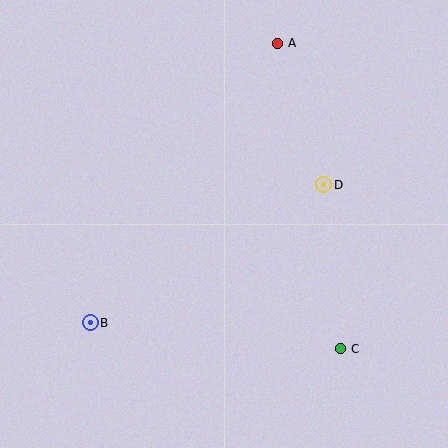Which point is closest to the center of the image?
Point D at (324, 185) is closest to the center.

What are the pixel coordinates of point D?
Point D is at (324, 185).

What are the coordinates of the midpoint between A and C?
The midpoint between A and C is at (309, 196).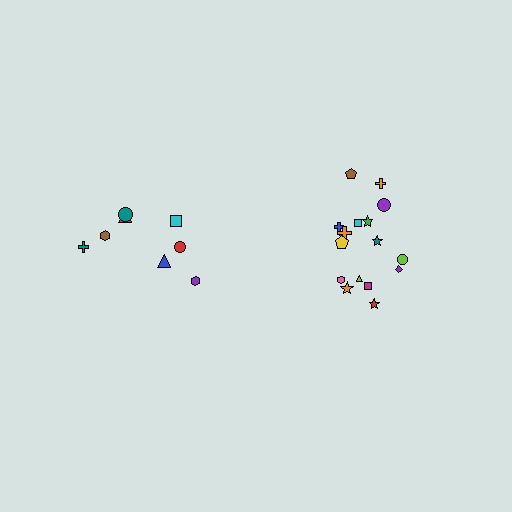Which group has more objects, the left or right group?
The right group.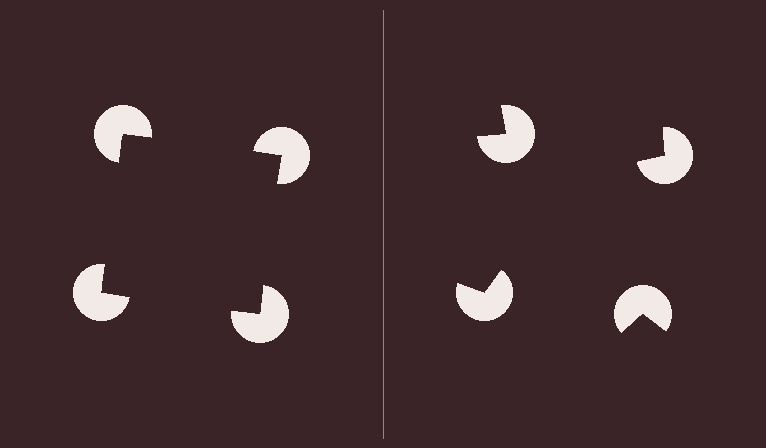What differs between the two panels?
The pac-man discs are positioned identically on both sides; only the wedge orientations differ. On the left they align to a square; on the right they are misaligned.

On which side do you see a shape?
An illusory square appears on the left side. On the right side the wedge cuts are rotated, so no coherent shape forms.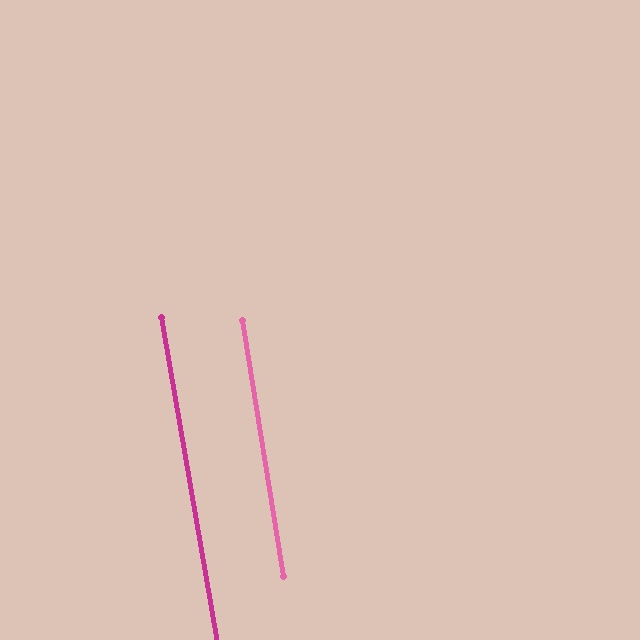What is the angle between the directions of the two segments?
Approximately 1 degree.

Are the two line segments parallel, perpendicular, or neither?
Parallel — their directions differ by only 0.8°.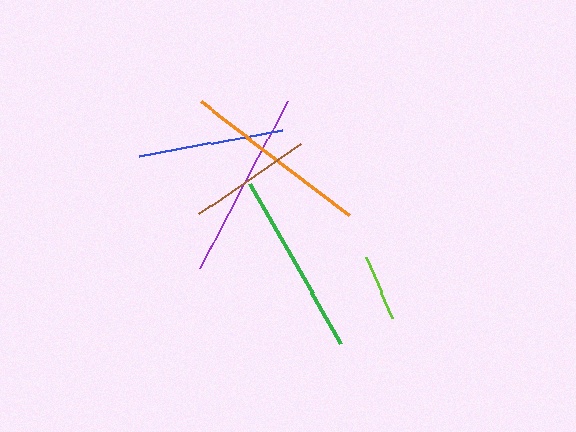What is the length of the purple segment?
The purple segment is approximately 189 pixels long.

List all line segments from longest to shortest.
From longest to shortest: purple, orange, green, blue, brown, lime.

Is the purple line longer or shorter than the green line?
The purple line is longer than the green line.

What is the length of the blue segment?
The blue segment is approximately 145 pixels long.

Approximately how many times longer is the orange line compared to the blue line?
The orange line is approximately 1.3 times the length of the blue line.